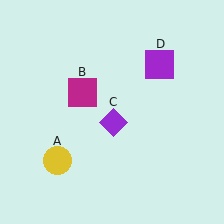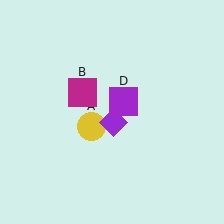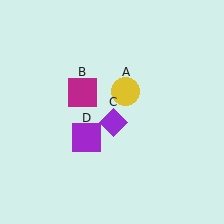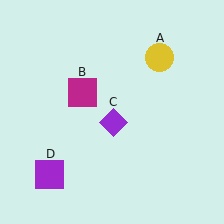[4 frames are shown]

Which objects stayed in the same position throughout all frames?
Magenta square (object B) and purple diamond (object C) remained stationary.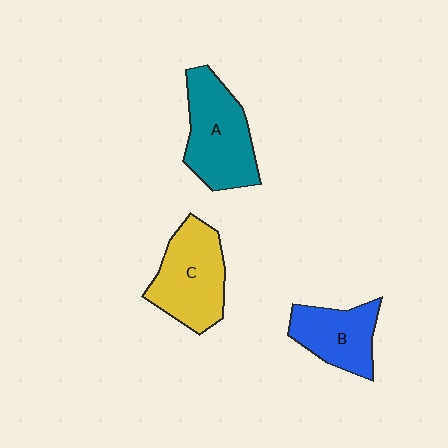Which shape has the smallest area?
Shape B (blue).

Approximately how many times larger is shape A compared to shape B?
Approximately 1.4 times.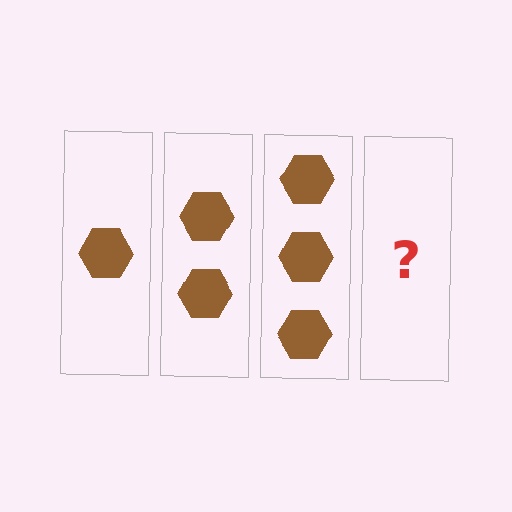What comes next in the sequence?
The next element should be 4 hexagons.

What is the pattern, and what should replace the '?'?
The pattern is that each step adds one more hexagon. The '?' should be 4 hexagons.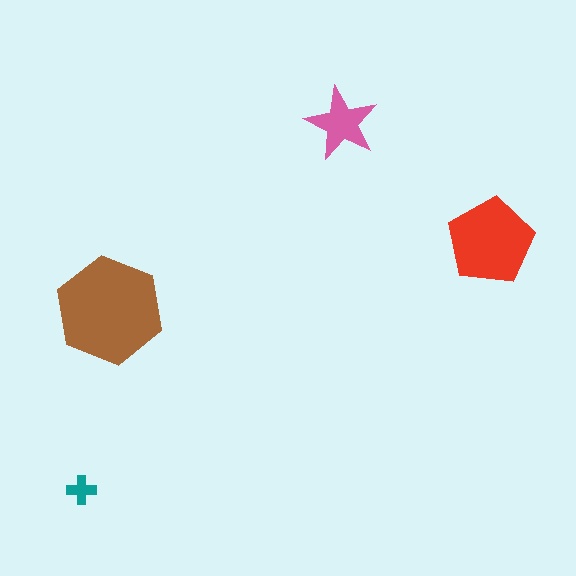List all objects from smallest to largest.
The teal cross, the pink star, the red pentagon, the brown hexagon.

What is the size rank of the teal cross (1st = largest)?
4th.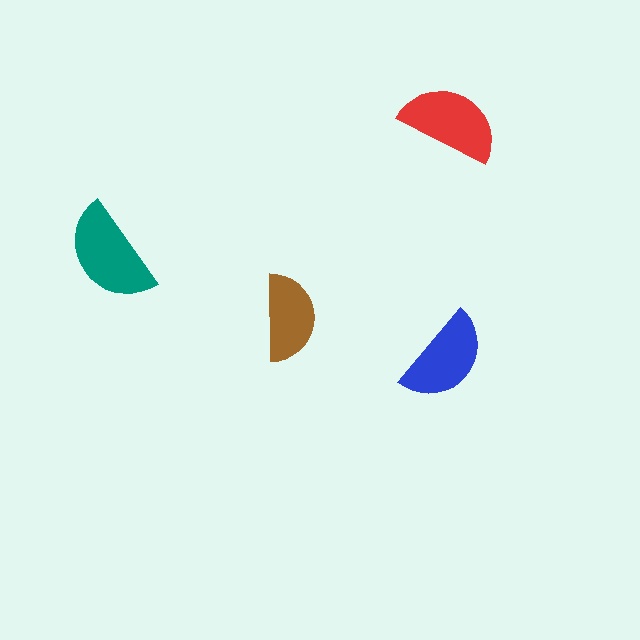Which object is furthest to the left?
The teal semicircle is leftmost.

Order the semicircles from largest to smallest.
the teal one, the red one, the blue one, the brown one.